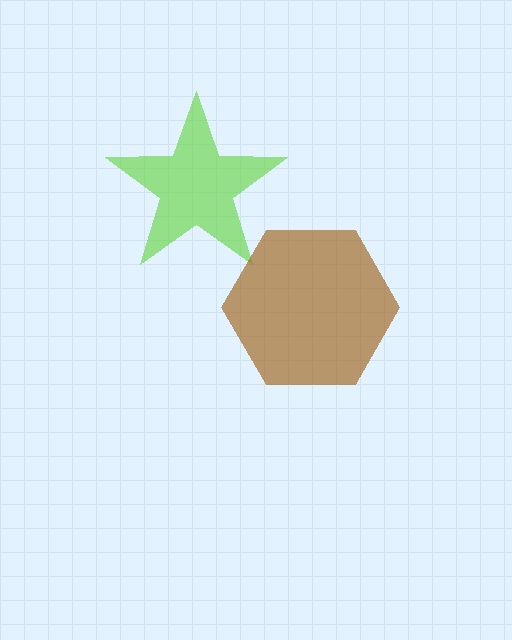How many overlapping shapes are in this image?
There are 2 overlapping shapes in the image.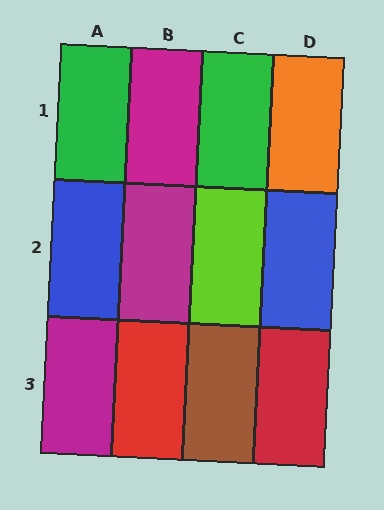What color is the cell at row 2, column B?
Magenta.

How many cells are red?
2 cells are red.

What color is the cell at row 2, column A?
Blue.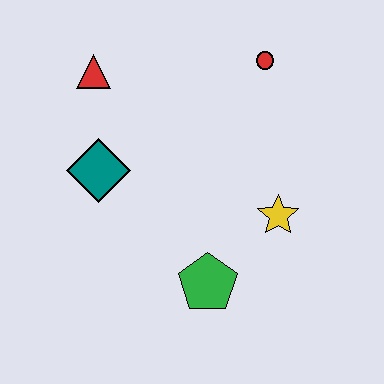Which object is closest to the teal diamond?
The red triangle is closest to the teal diamond.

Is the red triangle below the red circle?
Yes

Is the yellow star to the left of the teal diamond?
No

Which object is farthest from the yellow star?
The red triangle is farthest from the yellow star.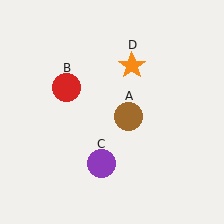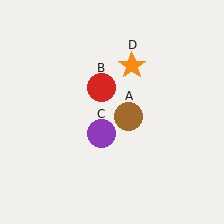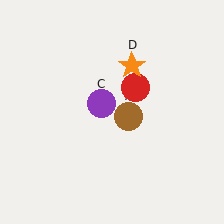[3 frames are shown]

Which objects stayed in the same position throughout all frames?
Brown circle (object A) and orange star (object D) remained stationary.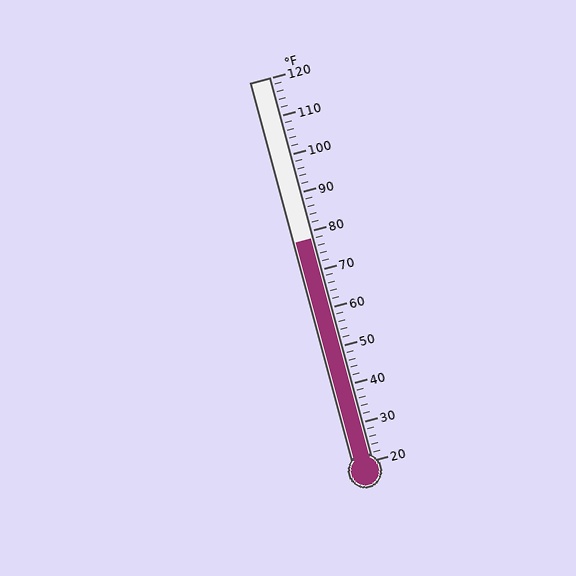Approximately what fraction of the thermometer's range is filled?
The thermometer is filled to approximately 60% of its range.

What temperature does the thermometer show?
The thermometer shows approximately 78°F.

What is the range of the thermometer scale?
The thermometer scale ranges from 20°F to 120°F.